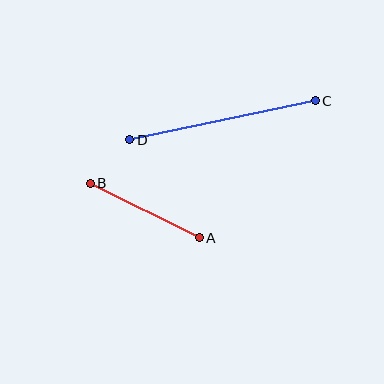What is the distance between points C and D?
The distance is approximately 189 pixels.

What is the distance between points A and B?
The distance is approximately 122 pixels.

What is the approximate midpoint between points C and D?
The midpoint is at approximately (222, 120) pixels.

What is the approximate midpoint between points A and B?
The midpoint is at approximately (145, 210) pixels.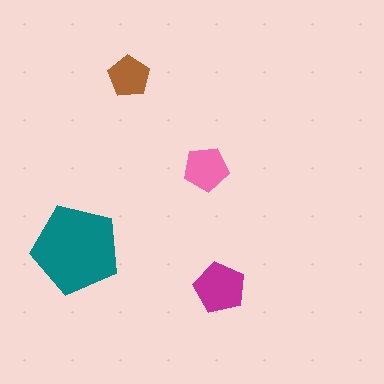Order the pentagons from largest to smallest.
the teal one, the magenta one, the pink one, the brown one.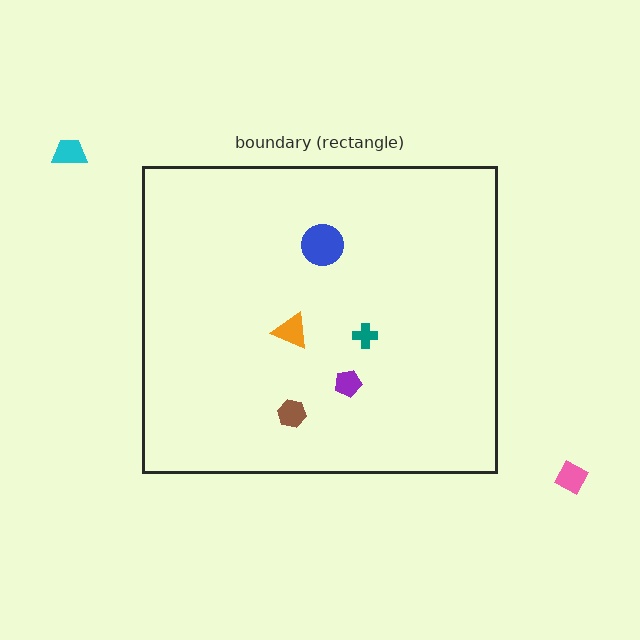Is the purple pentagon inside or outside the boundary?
Inside.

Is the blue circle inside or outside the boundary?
Inside.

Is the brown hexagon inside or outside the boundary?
Inside.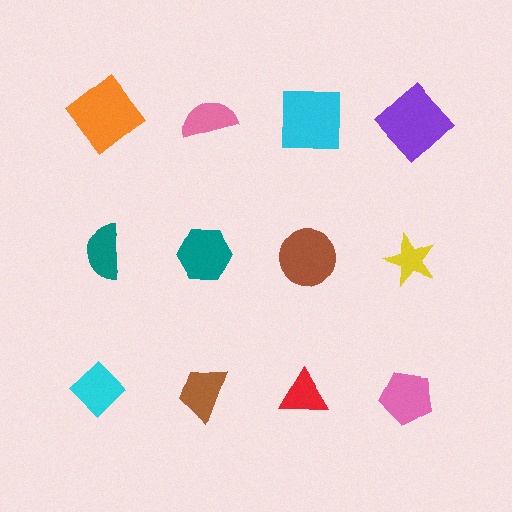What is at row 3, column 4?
A pink pentagon.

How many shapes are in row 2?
4 shapes.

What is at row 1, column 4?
A purple diamond.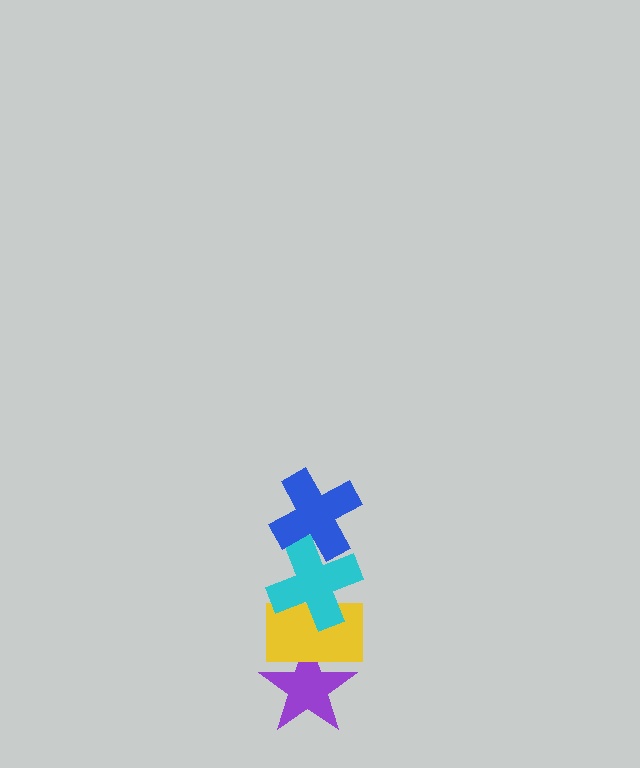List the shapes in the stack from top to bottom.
From top to bottom: the blue cross, the cyan cross, the yellow rectangle, the purple star.